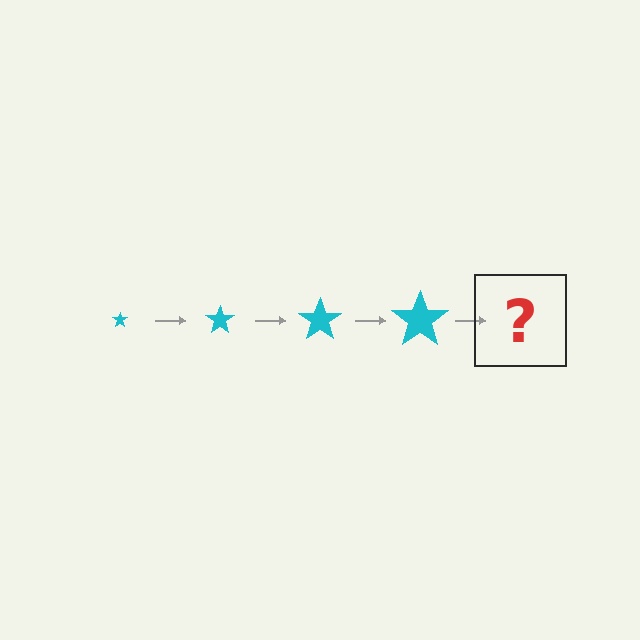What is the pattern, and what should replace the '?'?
The pattern is that the star gets progressively larger each step. The '?' should be a cyan star, larger than the previous one.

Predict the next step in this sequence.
The next step is a cyan star, larger than the previous one.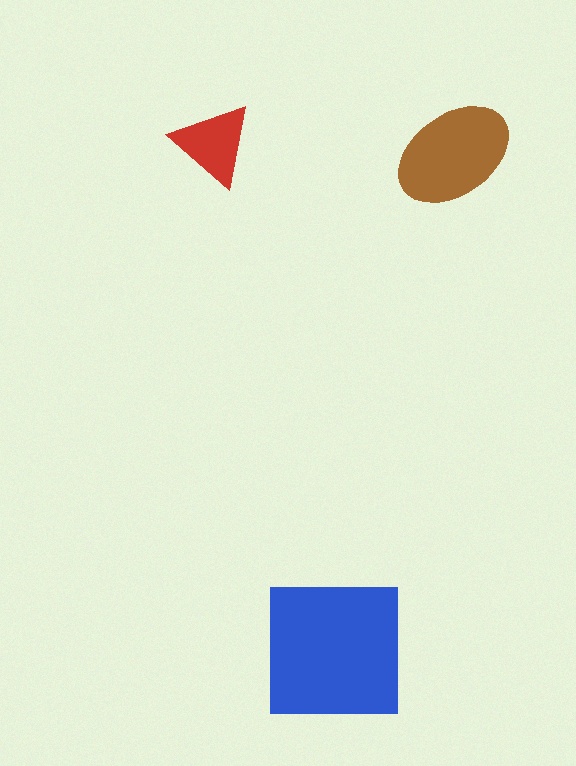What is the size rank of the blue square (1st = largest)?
1st.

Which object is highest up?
The red triangle is topmost.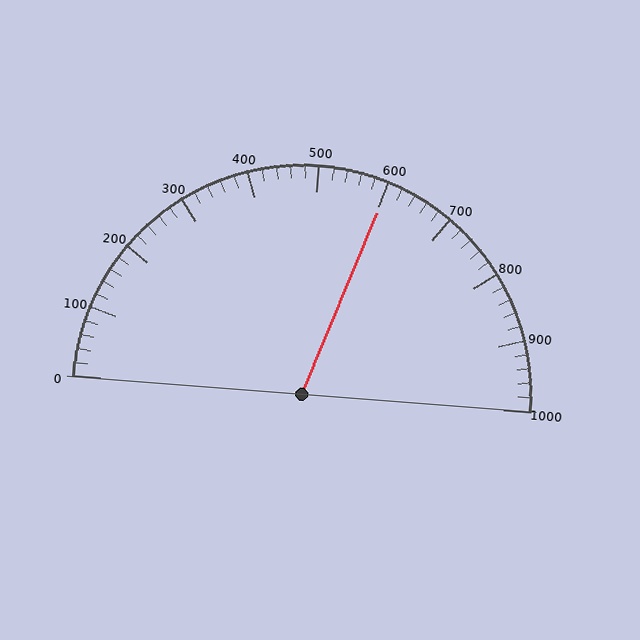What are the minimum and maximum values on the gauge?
The gauge ranges from 0 to 1000.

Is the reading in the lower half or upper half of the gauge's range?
The reading is in the upper half of the range (0 to 1000).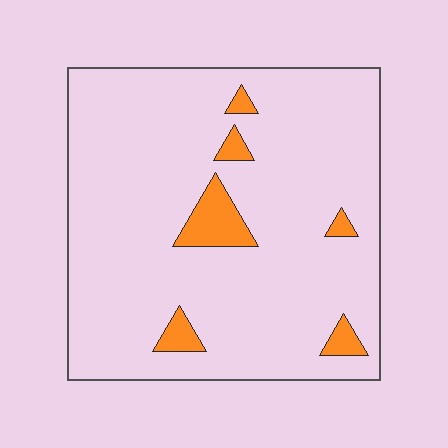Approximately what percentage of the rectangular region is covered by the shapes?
Approximately 10%.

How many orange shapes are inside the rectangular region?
6.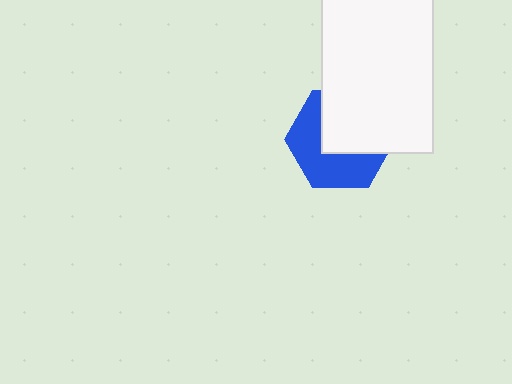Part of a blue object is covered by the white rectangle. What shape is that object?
It is a hexagon.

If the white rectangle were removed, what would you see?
You would see the complete blue hexagon.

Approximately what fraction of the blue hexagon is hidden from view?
Roughly 49% of the blue hexagon is hidden behind the white rectangle.